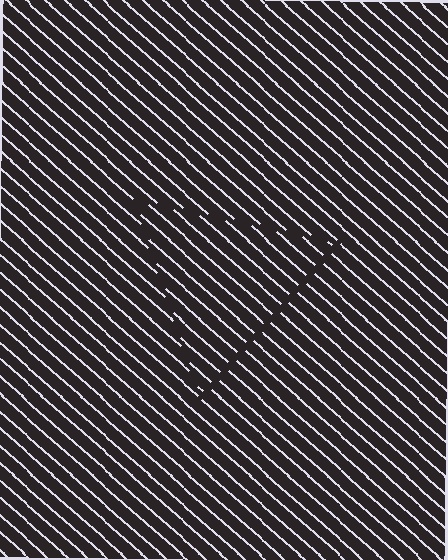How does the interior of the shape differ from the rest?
The interior of the shape contains the same grating, shifted by half a period — the contour is defined by the phase discontinuity where line-ends from the inner and outer gratings abut.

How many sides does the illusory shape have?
3 sides — the line-ends trace a triangle.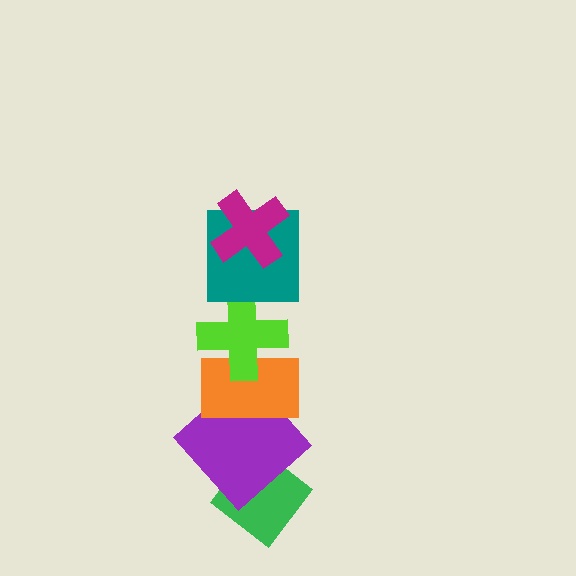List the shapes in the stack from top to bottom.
From top to bottom: the magenta cross, the teal square, the lime cross, the orange rectangle, the purple diamond, the green diamond.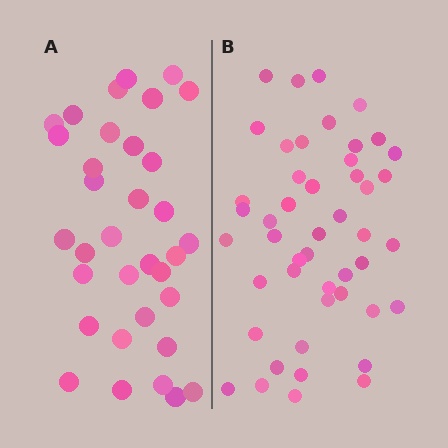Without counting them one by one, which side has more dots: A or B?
Region B (the right region) has more dots.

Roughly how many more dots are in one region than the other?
Region B has approximately 15 more dots than region A.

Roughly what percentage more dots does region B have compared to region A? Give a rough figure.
About 40% more.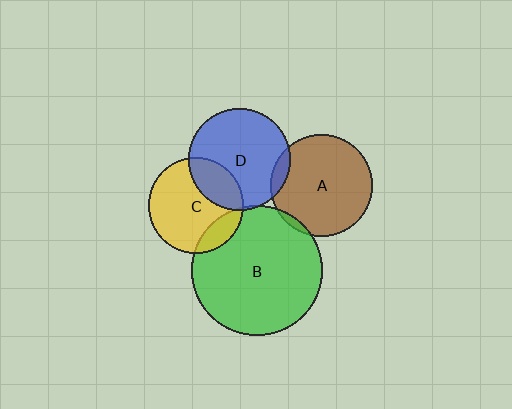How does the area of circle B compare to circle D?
Approximately 1.6 times.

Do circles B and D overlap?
Yes.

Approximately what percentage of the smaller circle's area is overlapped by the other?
Approximately 5%.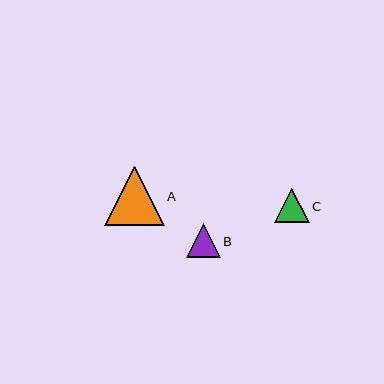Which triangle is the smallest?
Triangle B is the smallest with a size of approximately 34 pixels.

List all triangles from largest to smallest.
From largest to smallest: A, C, B.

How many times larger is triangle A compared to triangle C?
Triangle A is approximately 1.7 times the size of triangle C.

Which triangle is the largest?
Triangle A is the largest with a size of approximately 59 pixels.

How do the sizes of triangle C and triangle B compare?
Triangle C and triangle B are approximately the same size.